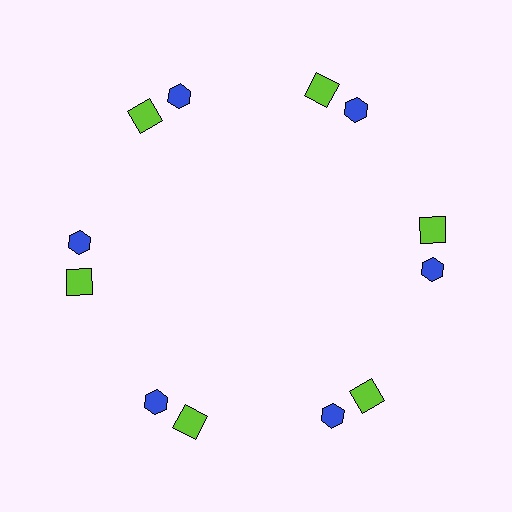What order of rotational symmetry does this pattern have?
This pattern has 6-fold rotational symmetry.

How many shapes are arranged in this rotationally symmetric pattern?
There are 12 shapes, arranged in 6 groups of 2.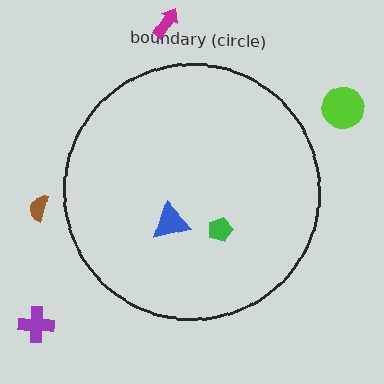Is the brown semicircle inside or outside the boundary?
Outside.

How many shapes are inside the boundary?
2 inside, 4 outside.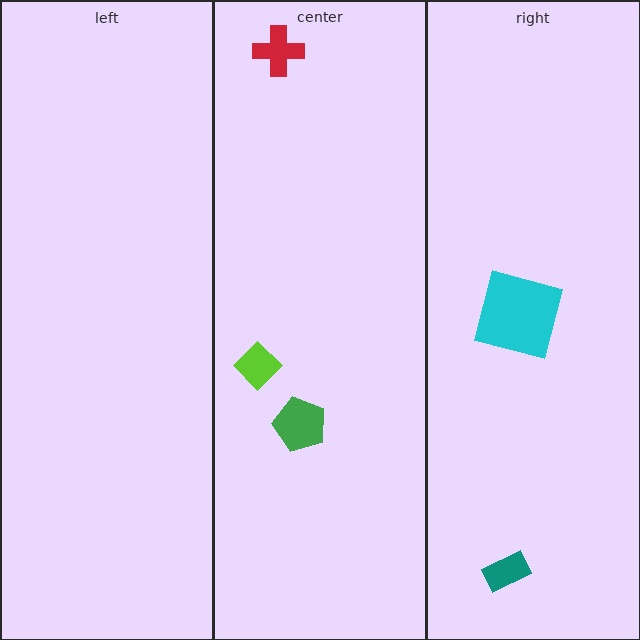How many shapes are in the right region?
2.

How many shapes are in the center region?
3.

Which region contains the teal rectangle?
The right region.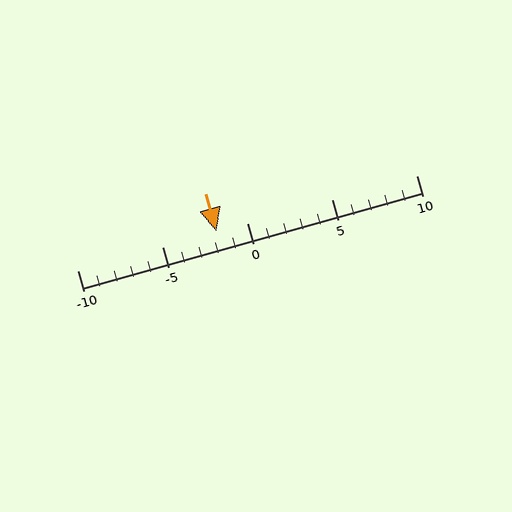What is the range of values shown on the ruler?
The ruler shows values from -10 to 10.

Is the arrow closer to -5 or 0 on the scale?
The arrow is closer to 0.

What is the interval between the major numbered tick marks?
The major tick marks are spaced 5 units apart.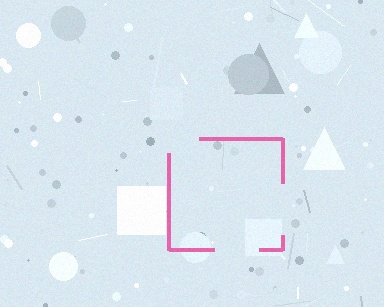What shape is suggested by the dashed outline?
The dashed outline suggests a square.